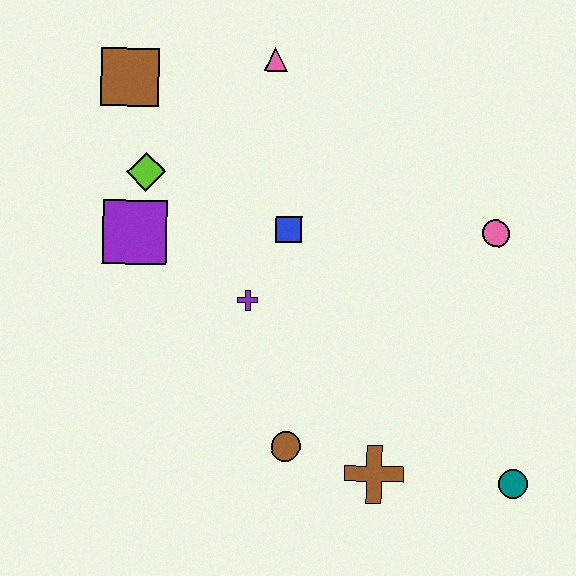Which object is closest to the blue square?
The purple cross is closest to the blue square.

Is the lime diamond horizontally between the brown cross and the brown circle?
No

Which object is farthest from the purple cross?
The teal circle is farthest from the purple cross.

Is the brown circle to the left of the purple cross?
No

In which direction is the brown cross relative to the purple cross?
The brown cross is below the purple cross.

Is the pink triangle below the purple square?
No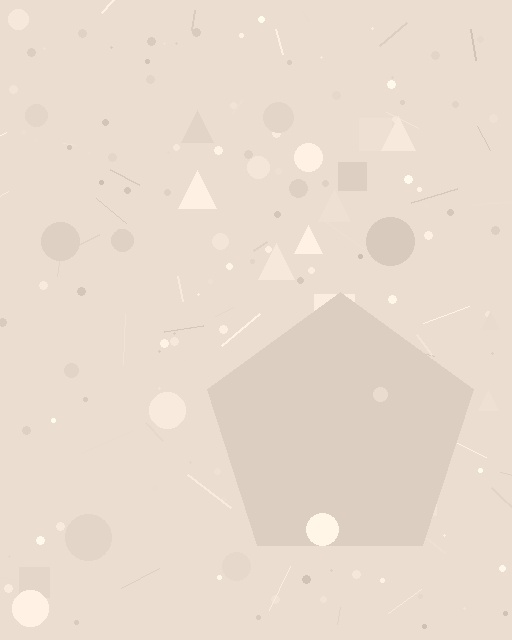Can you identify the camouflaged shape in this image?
The camouflaged shape is a pentagon.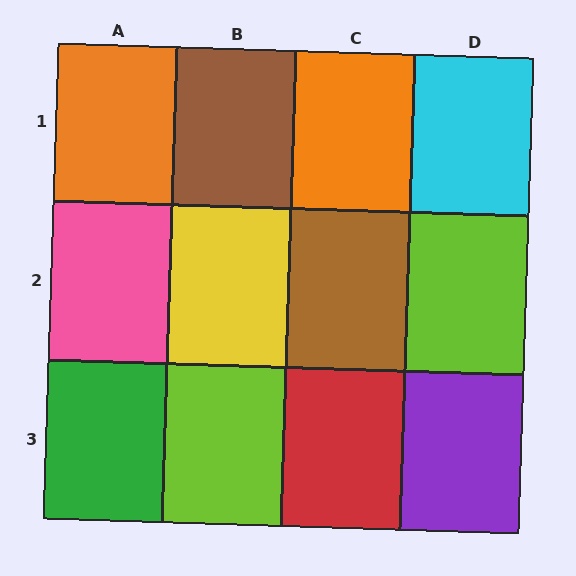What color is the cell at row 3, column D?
Purple.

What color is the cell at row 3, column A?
Green.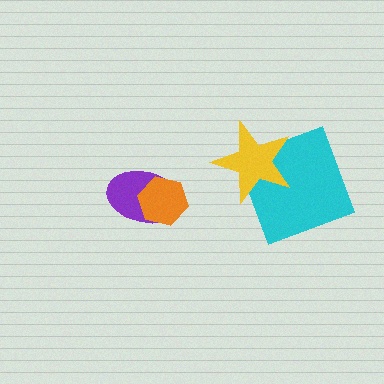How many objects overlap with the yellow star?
1 object overlaps with the yellow star.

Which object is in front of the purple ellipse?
The orange hexagon is in front of the purple ellipse.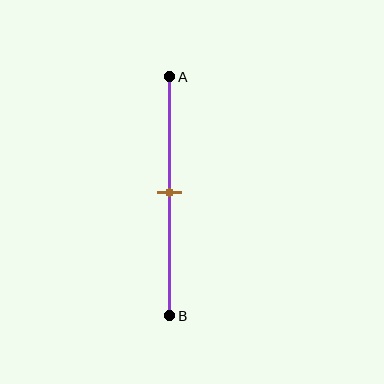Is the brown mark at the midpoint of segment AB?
Yes, the mark is approximately at the midpoint.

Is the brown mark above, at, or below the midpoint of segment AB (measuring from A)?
The brown mark is approximately at the midpoint of segment AB.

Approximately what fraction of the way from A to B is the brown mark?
The brown mark is approximately 50% of the way from A to B.